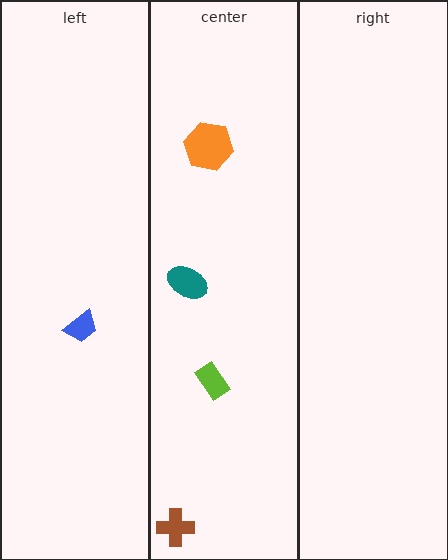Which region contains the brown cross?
The center region.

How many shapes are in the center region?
4.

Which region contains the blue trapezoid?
The left region.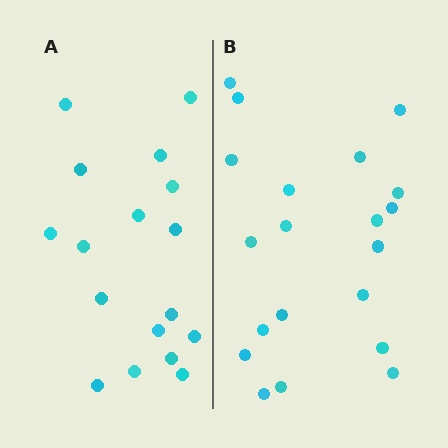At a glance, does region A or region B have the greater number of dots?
Region B (the right region) has more dots.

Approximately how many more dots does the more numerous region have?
Region B has just a few more — roughly 2 or 3 more dots than region A.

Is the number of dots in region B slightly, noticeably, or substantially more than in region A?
Region B has only slightly more — the two regions are fairly close. The ratio is roughly 1.2 to 1.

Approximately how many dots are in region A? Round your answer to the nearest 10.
About 20 dots. (The exact count is 17, which rounds to 20.)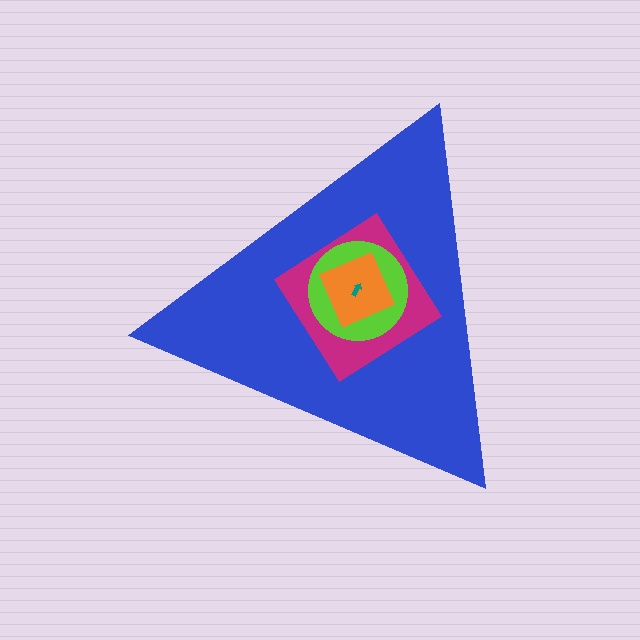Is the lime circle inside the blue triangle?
Yes.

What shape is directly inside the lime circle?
The orange square.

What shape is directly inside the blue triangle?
The magenta diamond.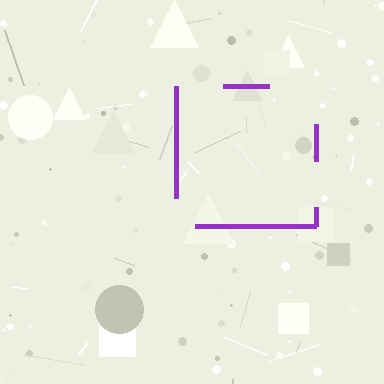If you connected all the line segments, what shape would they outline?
They would outline a square.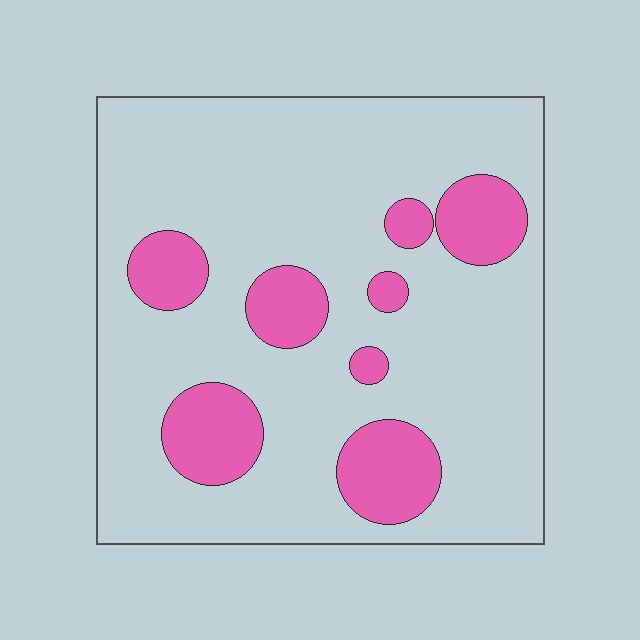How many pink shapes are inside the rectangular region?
8.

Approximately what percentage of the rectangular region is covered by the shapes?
Approximately 20%.